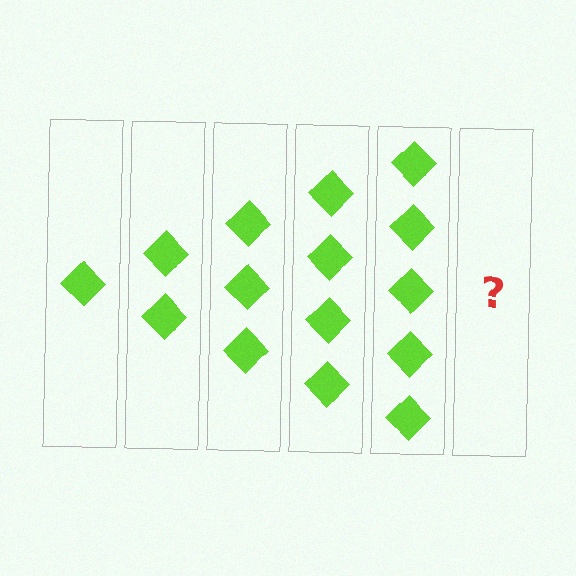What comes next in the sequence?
The next element should be 6 diamonds.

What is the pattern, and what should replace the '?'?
The pattern is that each step adds one more diamond. The '?' should be 6 diamonds.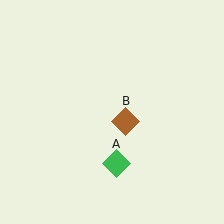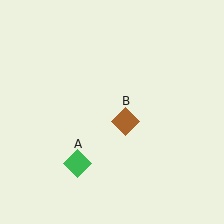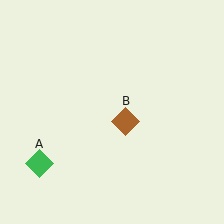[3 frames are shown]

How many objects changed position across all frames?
1 object changed position: green diamond (object A).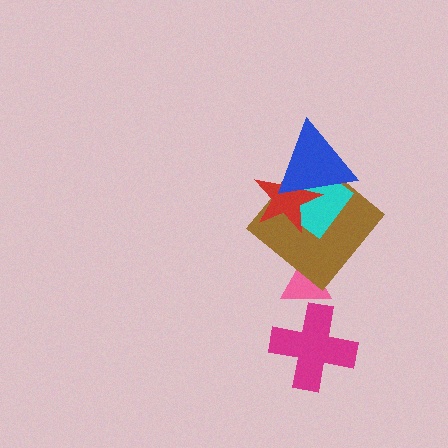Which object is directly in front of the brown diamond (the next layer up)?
The cyan diamond is directly in front of the brown diamond.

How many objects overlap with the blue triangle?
3 objects overlap with the blue triangle.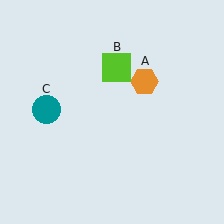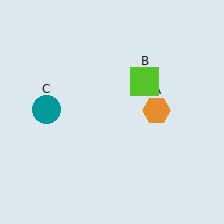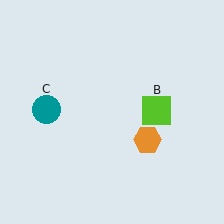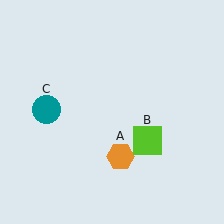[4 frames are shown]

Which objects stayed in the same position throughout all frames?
Teal circle (object C) remained stationary.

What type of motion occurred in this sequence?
The orange hexagon (object A), lime square (object B) rotated clockwise around the center of the scene.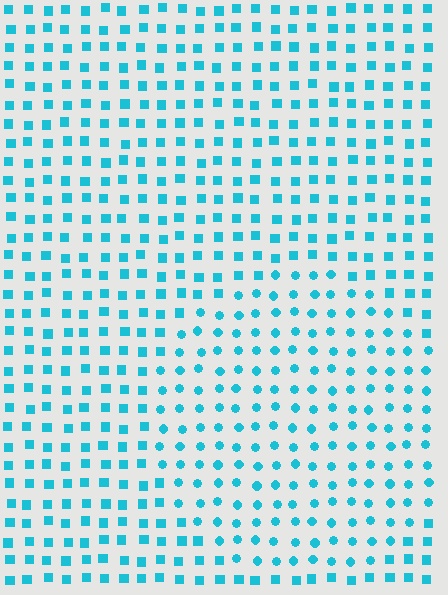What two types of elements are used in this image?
The image uses circles inside the circle region and squares outside it.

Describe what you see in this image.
The image is filled with small cyan elements arranged in a uniform grid. A circle-shaped region contains circles, while the surrounding area contains squares. The boundary is defined purely by the change in element shape.